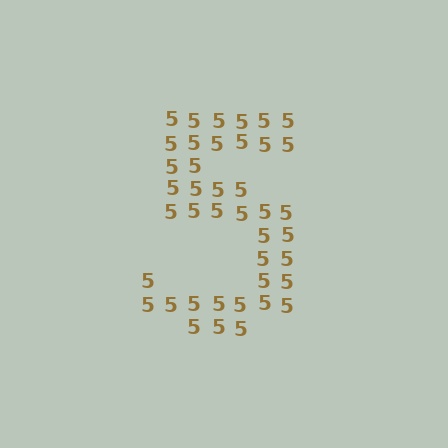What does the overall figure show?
The overall figure shows the digit 5.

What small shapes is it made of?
It is made of small digit 5's.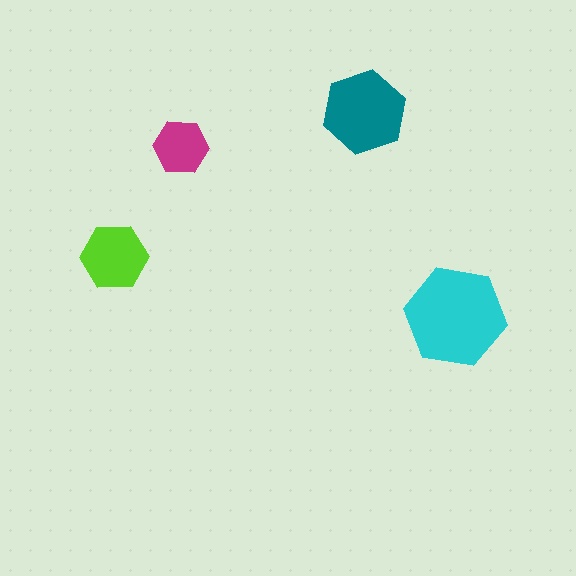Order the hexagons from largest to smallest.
the cyan one, the teal one, the lime one, the magenta one.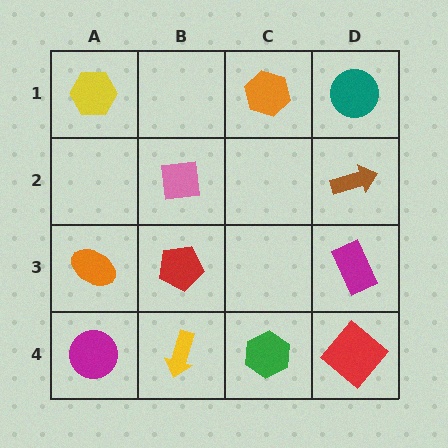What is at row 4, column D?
A red diamond.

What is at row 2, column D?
A brown arrow.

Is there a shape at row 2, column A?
No, that cell is empty.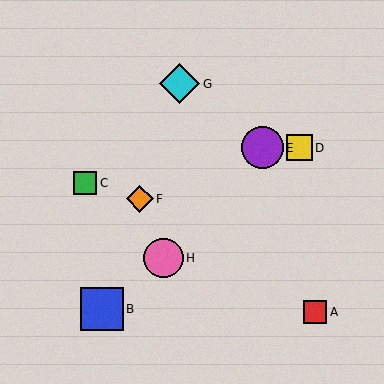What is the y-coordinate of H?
Object H is at y≈258.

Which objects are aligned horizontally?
Objects D, E are aligned horizontally.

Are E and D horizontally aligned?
Yes, both are at y≈148.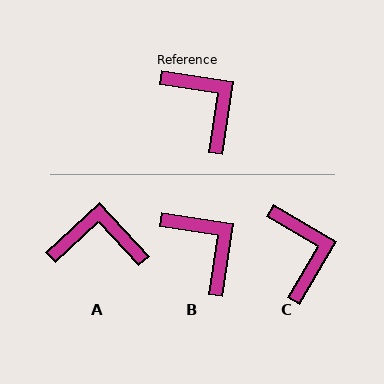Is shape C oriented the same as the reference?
No, it is off by about 22 degrees.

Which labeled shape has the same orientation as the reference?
B.